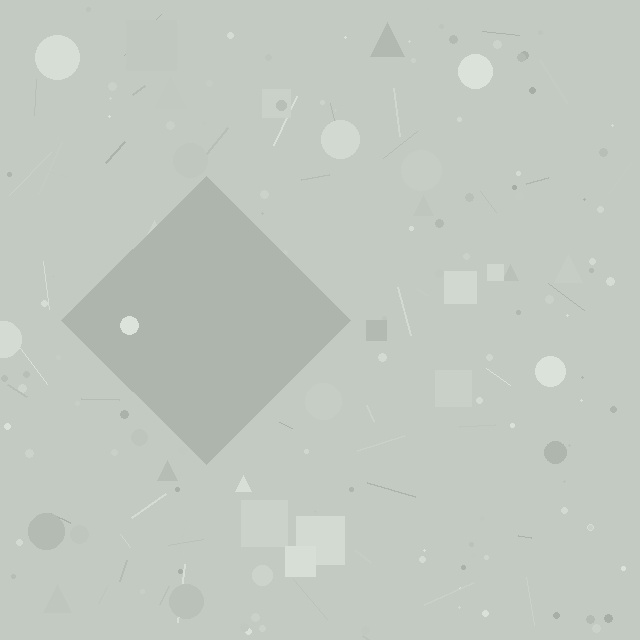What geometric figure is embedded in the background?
A diamond is embedded in the background.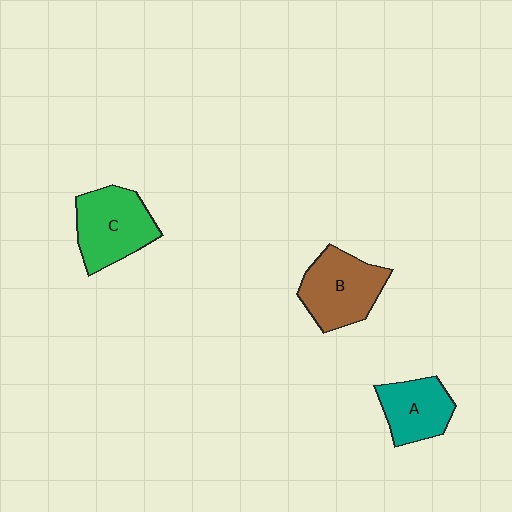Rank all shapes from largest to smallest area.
From largest to smallest: C (green), B (brown), A (teal).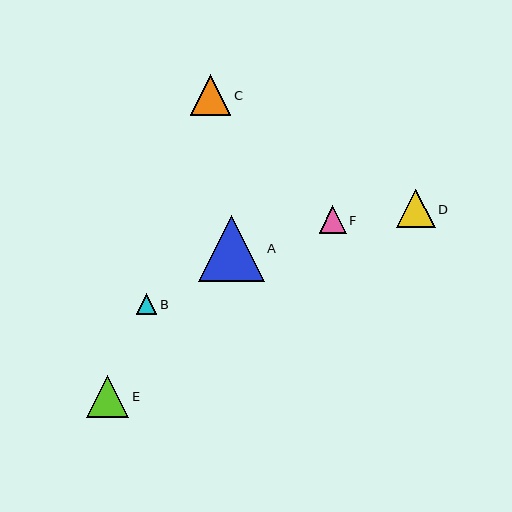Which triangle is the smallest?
Triangle B is the smallest with a size of approximately 20 pixels.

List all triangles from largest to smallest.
From largest to smallest: A, E, C, D, F, B.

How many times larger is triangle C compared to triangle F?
Triangle C is approximately 1.5 times the size of triangle F.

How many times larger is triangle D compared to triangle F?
Triangle D is approximately 1.4 times the size of triangle F.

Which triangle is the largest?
Triangle A is the largest with a size of approximately 66 pixels.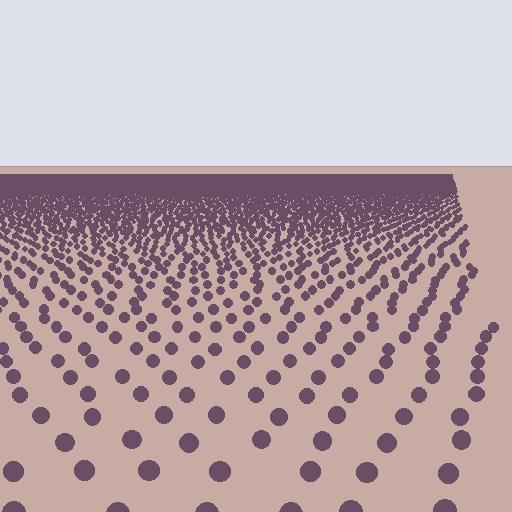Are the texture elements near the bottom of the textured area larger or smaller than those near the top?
Larger. Near the bottom, elements are closer to the viewer and appear at a bigger on-screen size.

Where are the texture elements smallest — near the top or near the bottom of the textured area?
Near the top.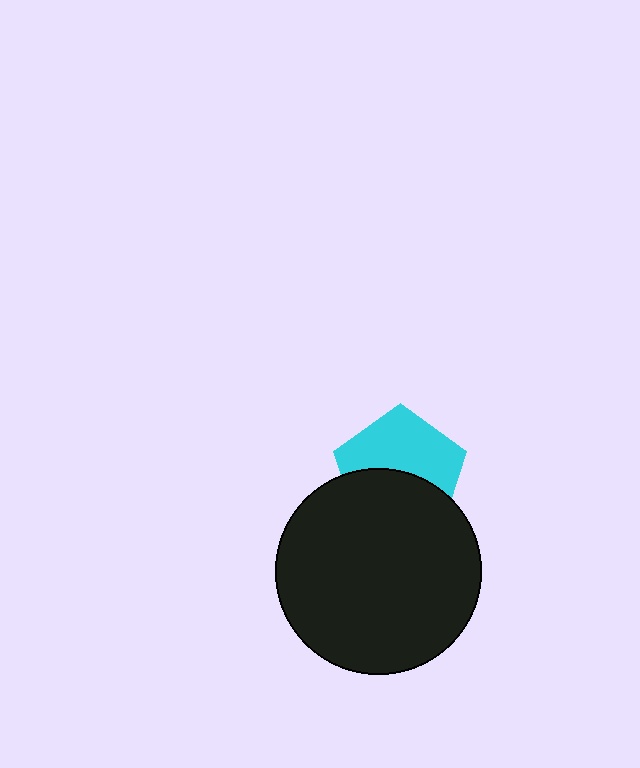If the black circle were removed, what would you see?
You would see the complete cyan pentagon.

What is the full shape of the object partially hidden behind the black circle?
The partially hidden object is a cyan pentagon.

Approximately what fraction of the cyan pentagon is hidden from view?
Roughly 46% of the cyan pentagon is hidden behind the black circle.